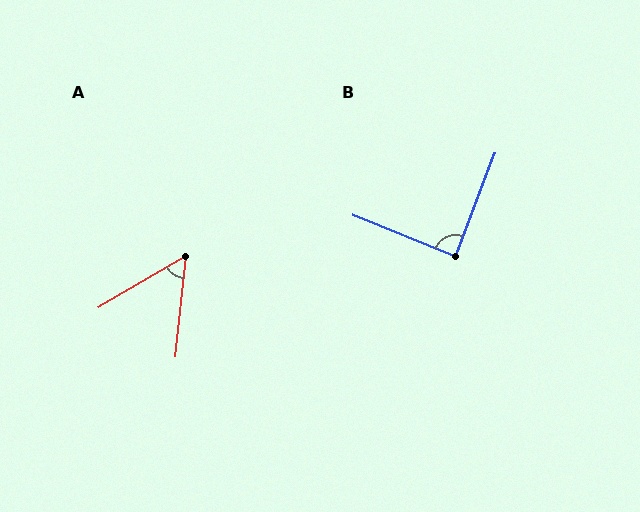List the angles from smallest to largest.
A (54°), B (89°).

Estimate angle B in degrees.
Approximately 89 degrees.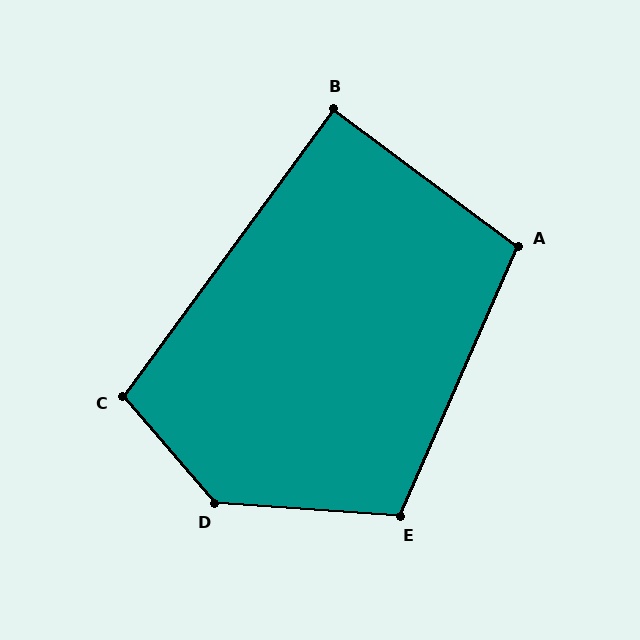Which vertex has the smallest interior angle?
B, at approximately 90 degrees.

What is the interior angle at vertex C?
Approximately 103 degrees (obtuse).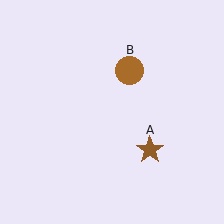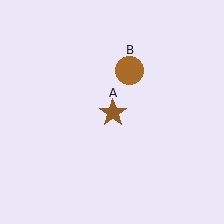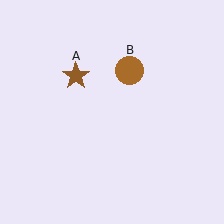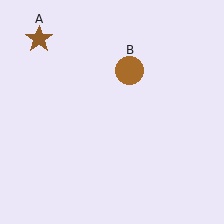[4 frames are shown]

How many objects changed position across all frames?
1 object changed position: brown star (object A).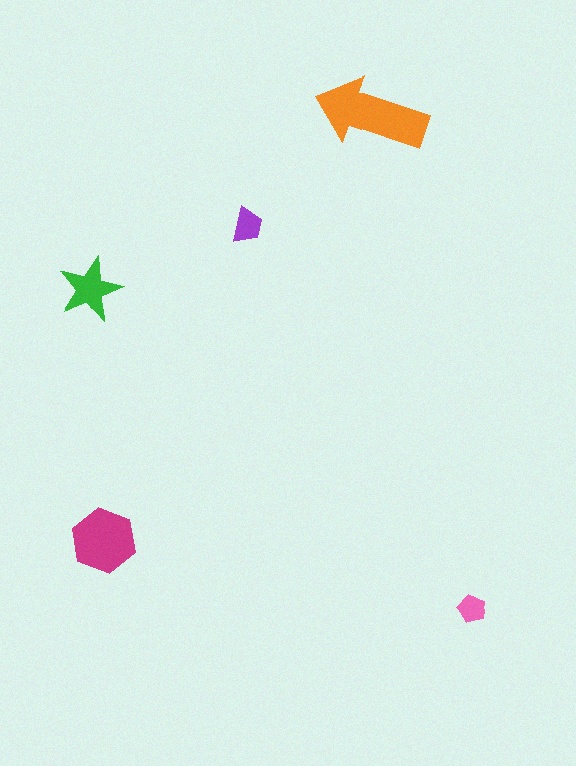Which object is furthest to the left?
The green star is leftmost.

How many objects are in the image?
There are 5 objects in the image.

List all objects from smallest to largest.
The pink pentagon, the purple trapezoid, the green star, the magenta hexagon, the orange arrow.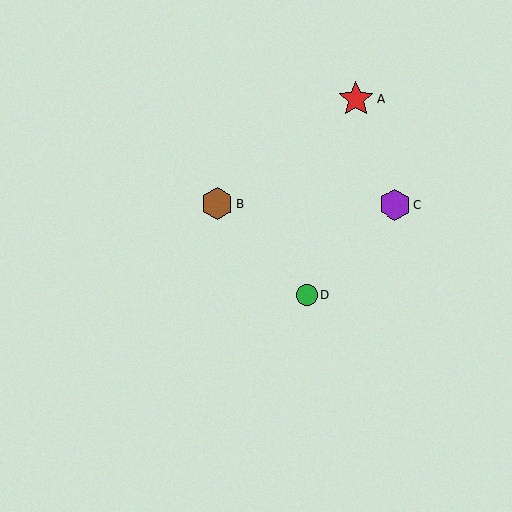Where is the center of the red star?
The center of the red star is at (356, 99).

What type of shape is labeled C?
Shape C is a purple hexagon.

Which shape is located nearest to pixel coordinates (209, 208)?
The brown hexagon (labeled B) at (217, 204) is nearest to that location.